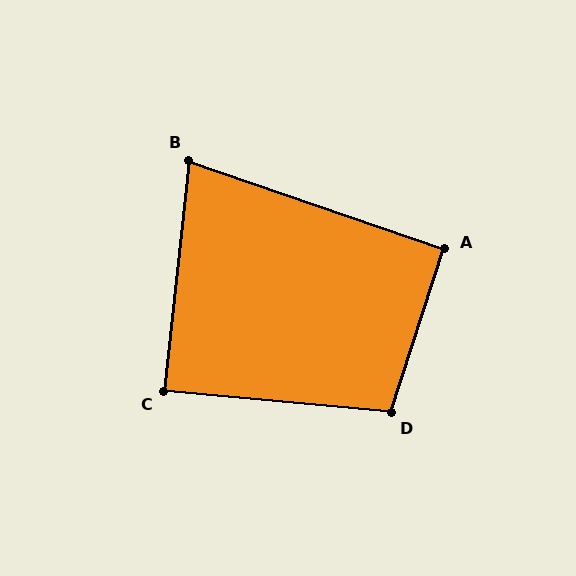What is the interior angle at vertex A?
Approximately 91 degrees (approximately right).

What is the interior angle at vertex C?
Approximately 89 degrees (approximately right).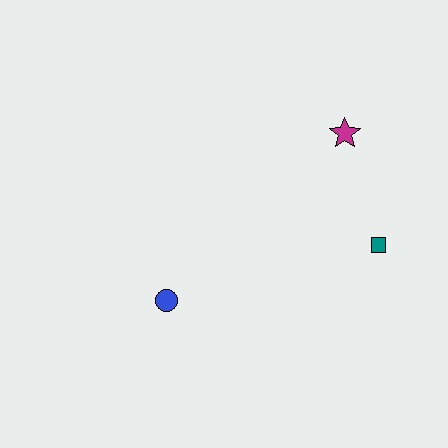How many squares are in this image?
There is 1 square.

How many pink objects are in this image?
There are no pink objects.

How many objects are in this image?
There are 3 objects.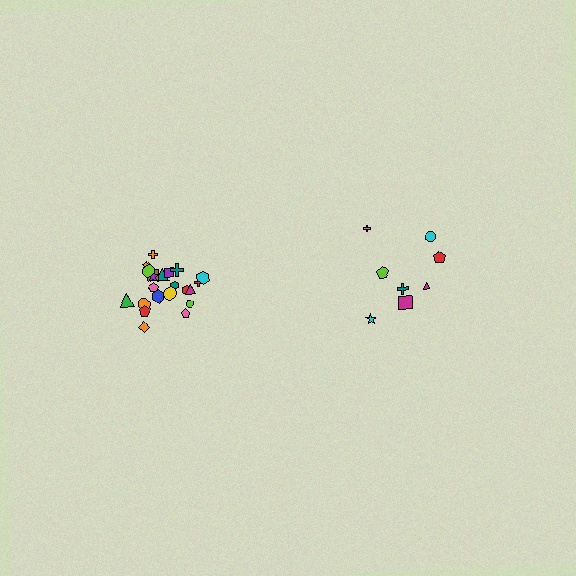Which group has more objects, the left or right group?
The left group.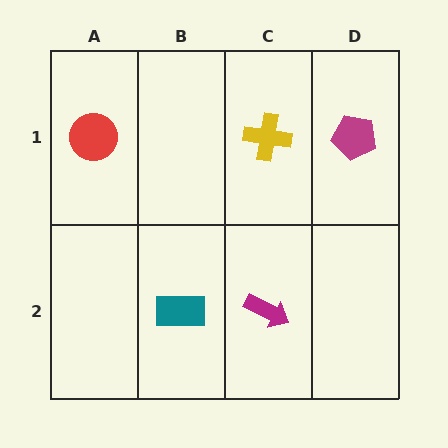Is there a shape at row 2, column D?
No, that cell is empty.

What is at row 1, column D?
A magenta pentagon.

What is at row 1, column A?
A red circle.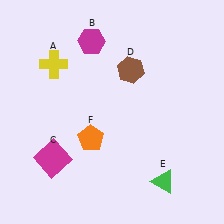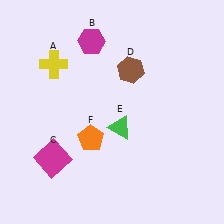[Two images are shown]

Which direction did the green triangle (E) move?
The green triangle (E) moved up.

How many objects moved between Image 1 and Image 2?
1 object moved between the two images.